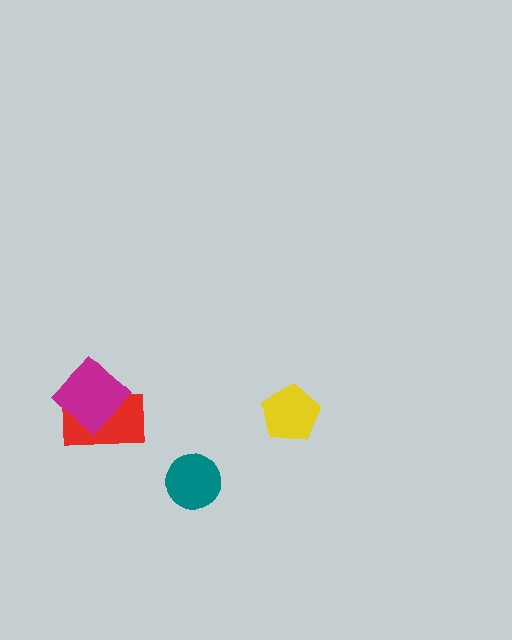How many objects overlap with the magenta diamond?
1 object overlaps with the magenta diamond.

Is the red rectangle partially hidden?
Yes, it is partially covered by another shape.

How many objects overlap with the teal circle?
0 objects overlap with the teal circle.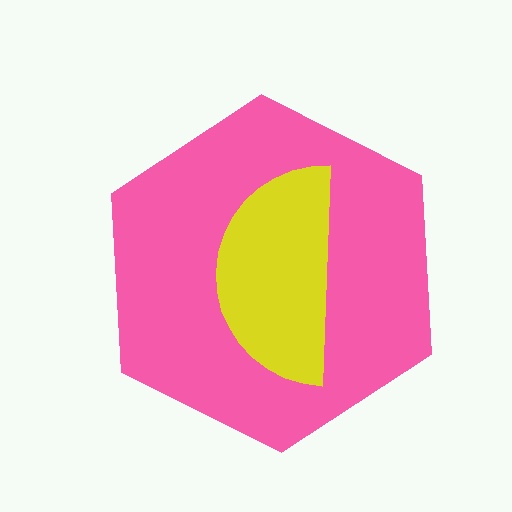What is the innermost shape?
The yellow semicircle.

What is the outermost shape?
The pink hexagon.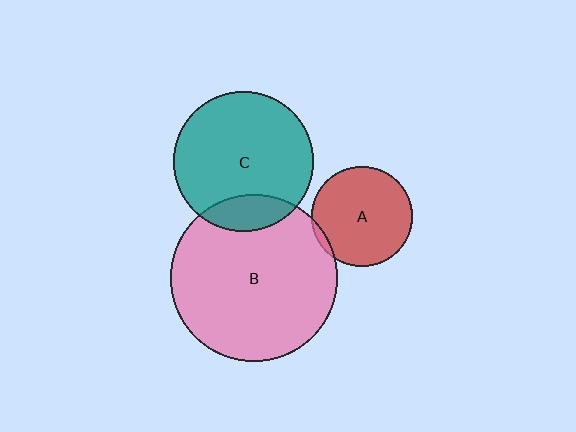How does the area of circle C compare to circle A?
Approximately 2.0 times.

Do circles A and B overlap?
Yes.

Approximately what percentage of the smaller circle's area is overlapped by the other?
Approximately 5%.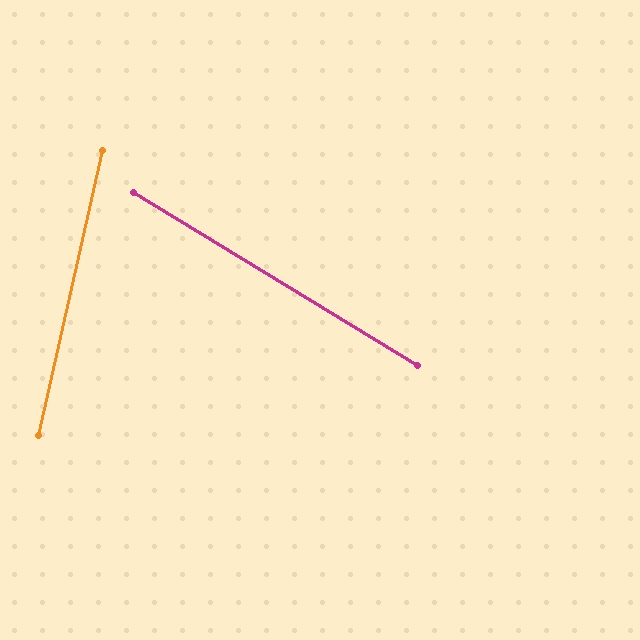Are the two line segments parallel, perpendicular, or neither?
Neither parallel nor perpendicular — they differ by about 71°.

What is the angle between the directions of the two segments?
Approximately 71 degrees.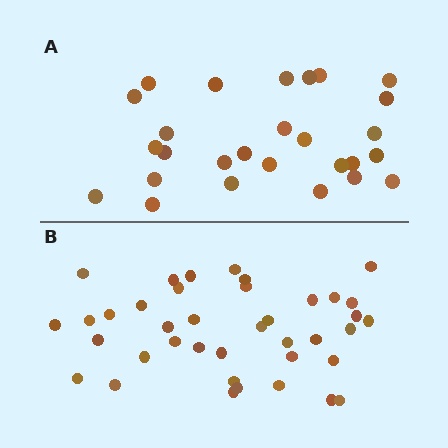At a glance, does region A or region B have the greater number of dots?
Region B (the bottom region) has more dots.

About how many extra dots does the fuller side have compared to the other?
Region B has roughly 12 or so more dots than region A.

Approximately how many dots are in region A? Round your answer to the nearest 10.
About 30 dots. (The exact count is 27, which rounds to 30.)